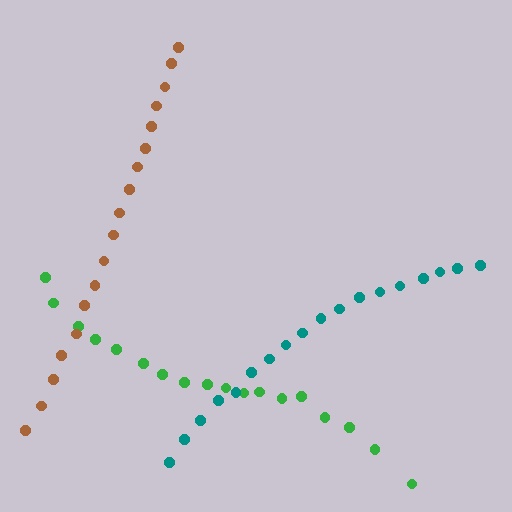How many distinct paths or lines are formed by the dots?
There are 3 distinct paths.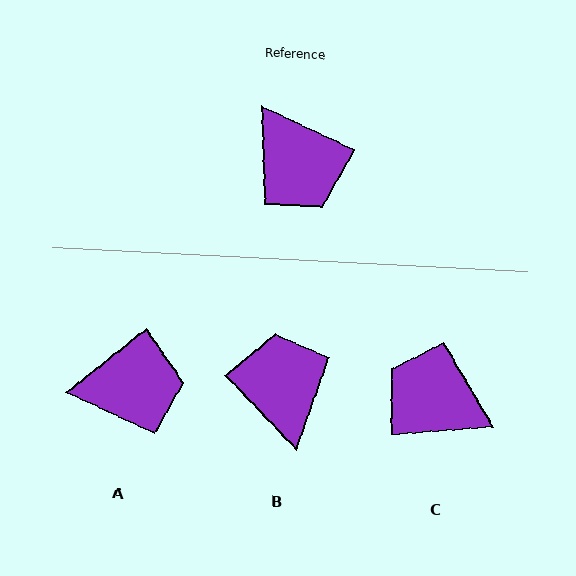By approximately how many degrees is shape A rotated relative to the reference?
Approximately 63 degrees counter-clockwise.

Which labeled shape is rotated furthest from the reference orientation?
B, about 159 degrees away.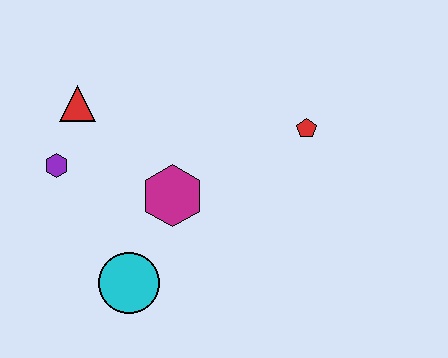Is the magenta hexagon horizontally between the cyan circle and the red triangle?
No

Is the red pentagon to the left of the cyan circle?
No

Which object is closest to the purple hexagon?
The red triangle is closest to the purple hexagon.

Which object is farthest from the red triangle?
The red pentagon is farthest from the red triangle.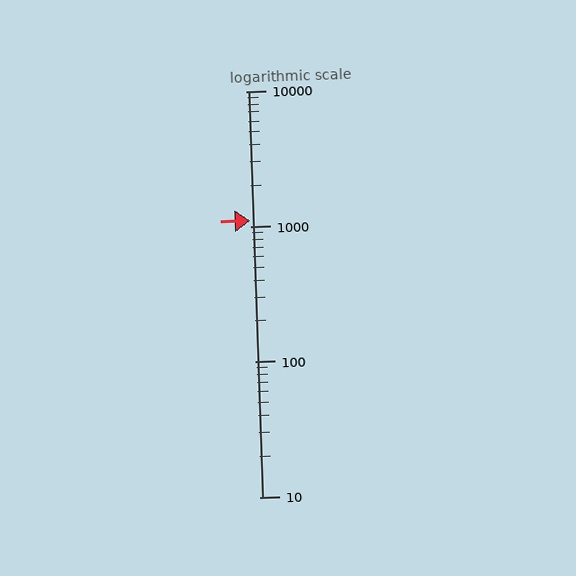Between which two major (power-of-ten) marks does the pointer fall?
The pointer is between 1000 and 10000.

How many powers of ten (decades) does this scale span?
The scale spans 3 decades, from 10 to 10000.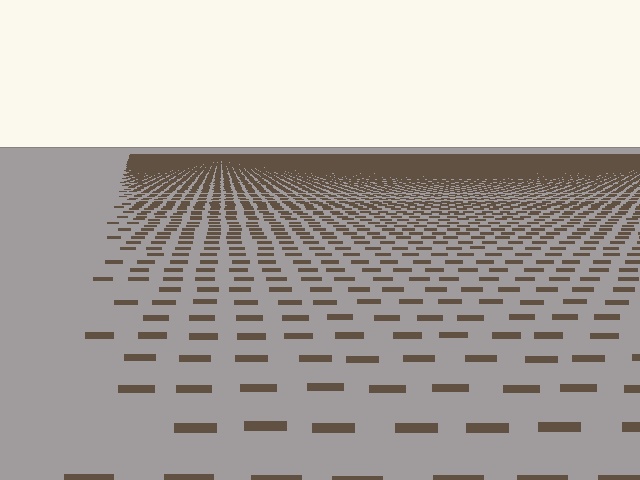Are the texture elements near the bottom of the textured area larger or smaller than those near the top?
Larger. Near the bottom, elements are closer to the viewer and appear at a bigger on-screen size.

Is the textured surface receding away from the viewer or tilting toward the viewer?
The surface is receding away from the viewer. Texture elements get smaller and denser toward the top.